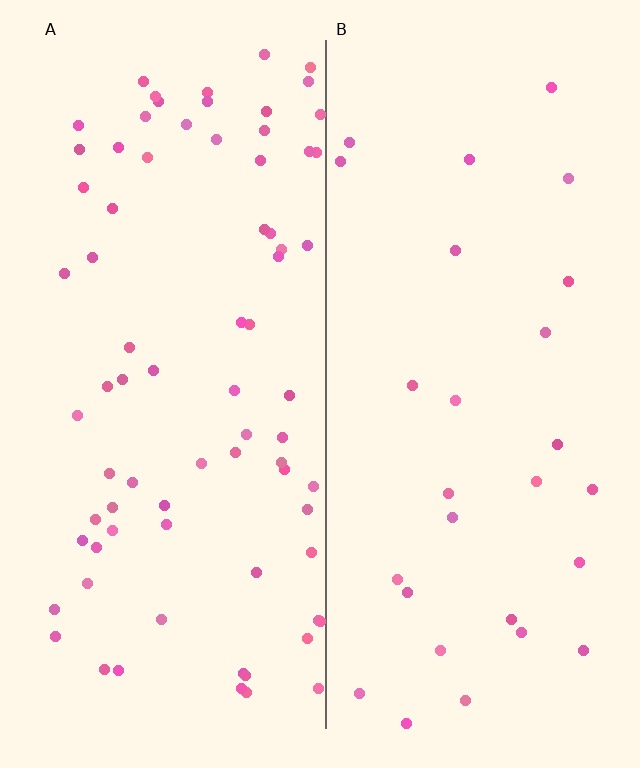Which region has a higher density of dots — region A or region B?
A (the left).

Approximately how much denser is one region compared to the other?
Approximately 2.8× — region A over region B.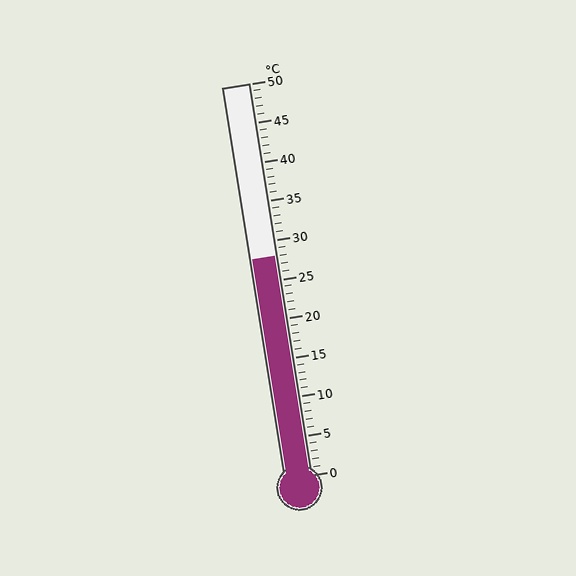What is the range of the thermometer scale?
The thermometer scale ranges from 0°C to 50°C.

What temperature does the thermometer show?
The thermometer shows approximately 28°C.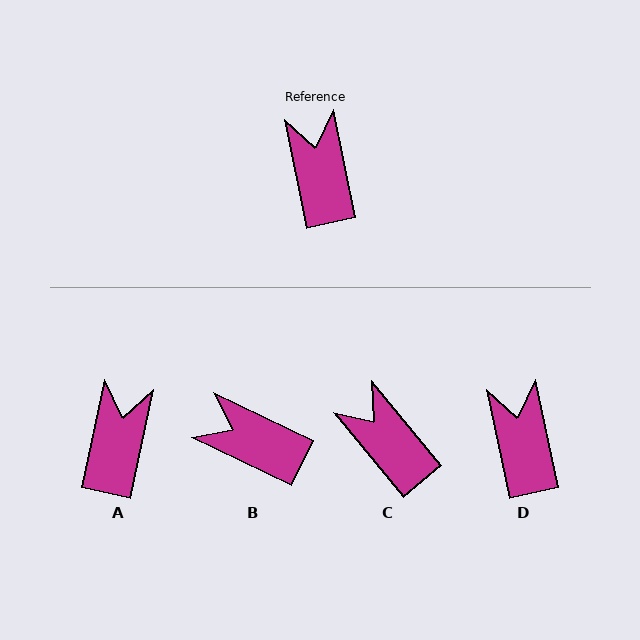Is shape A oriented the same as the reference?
No, it is off by about 24 degrees.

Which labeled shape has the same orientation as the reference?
D.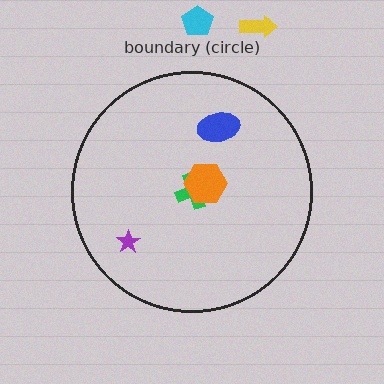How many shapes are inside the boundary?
4 inside, 2 outside.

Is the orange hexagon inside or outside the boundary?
Inside.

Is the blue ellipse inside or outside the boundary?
Inside.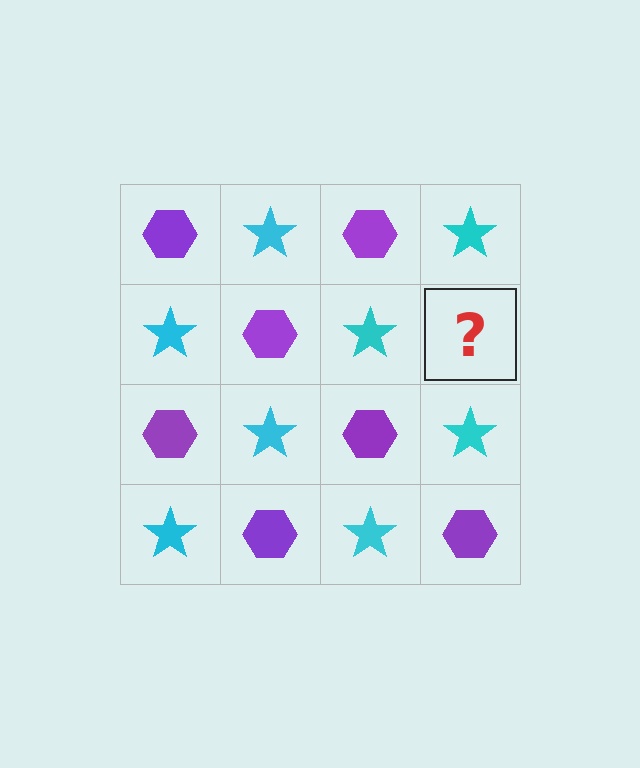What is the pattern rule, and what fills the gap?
The rule is that it alternates purple hexagon and cyan star in a checkerboard pattern. The gap should be filled with a purple hexagon.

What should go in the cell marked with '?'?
The missing cell should contain a purple hexagon.